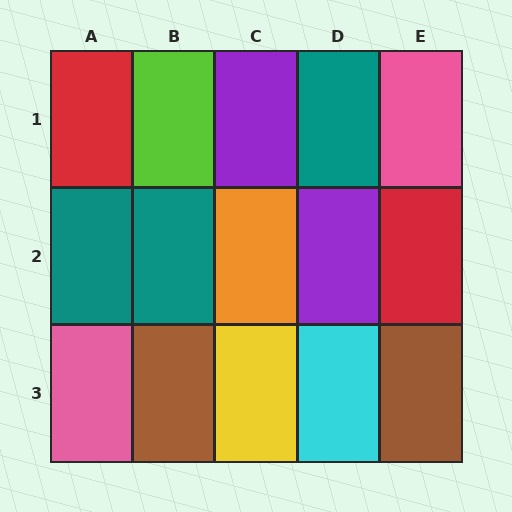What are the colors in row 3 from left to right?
Pink, brown, yellow, cyan, brown.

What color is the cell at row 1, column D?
Teal.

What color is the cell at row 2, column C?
Orange.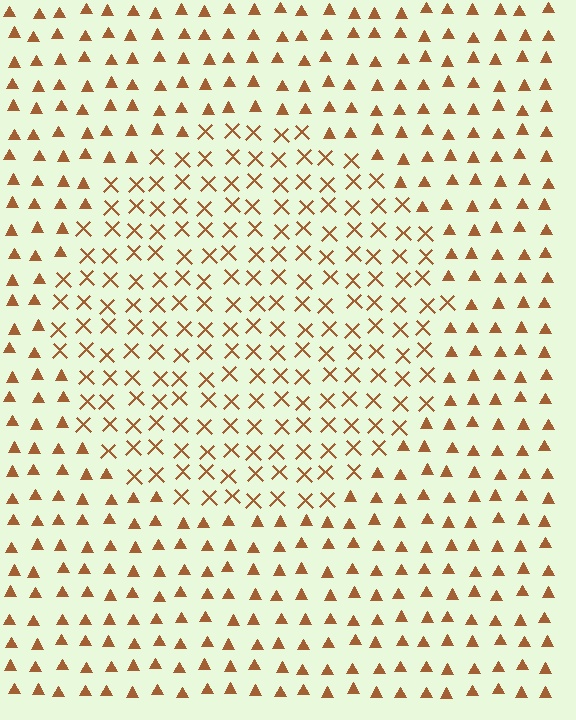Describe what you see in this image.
The image is filled with small brown elements arranged in a uniform grid. A circle-shaped region contains X marks, while the surrounding area contains triangles. The boundary is defined purely by the change in element shape.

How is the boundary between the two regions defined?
The boundary is defined by a change in element shape: X marks inside vs. triangles outside. All elements share the same color and spacing.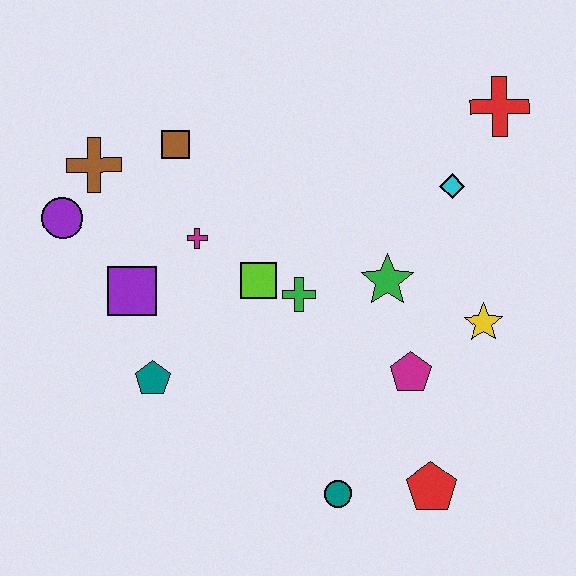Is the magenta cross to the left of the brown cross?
No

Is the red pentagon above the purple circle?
No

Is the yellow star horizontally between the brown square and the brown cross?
No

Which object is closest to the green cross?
The lime square is closest to the green cross.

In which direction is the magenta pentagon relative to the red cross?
The magenta pentagon is below the red cross.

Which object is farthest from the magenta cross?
The red pentagon is farthest from the magenta cross.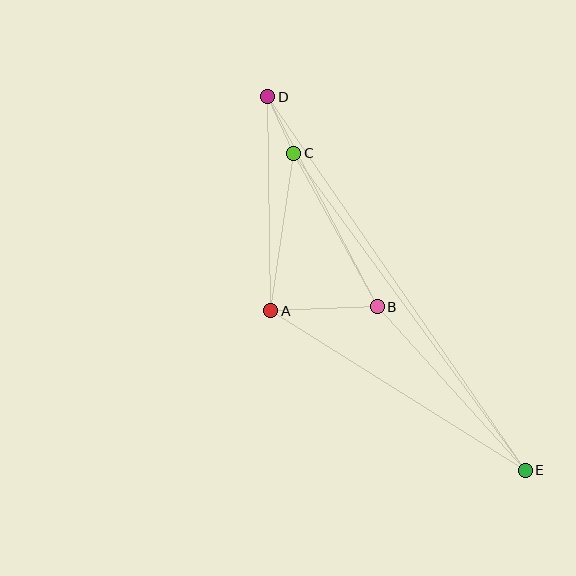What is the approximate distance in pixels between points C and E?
The distance between C and E is approximately 393 pixels.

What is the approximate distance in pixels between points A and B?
The distance between A and B is approximately 106 pixels.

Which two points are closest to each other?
Points C and D are closest to each other.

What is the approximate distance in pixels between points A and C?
The distance between A and C is approximately 159 pixels.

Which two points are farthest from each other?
Points D and E are farthest from each other.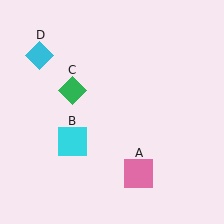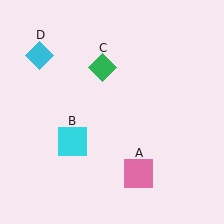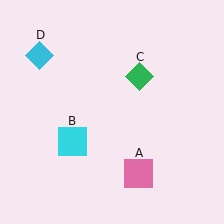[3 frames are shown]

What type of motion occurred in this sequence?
The green diamond (object C) rotated clockwise around the center of the scene.